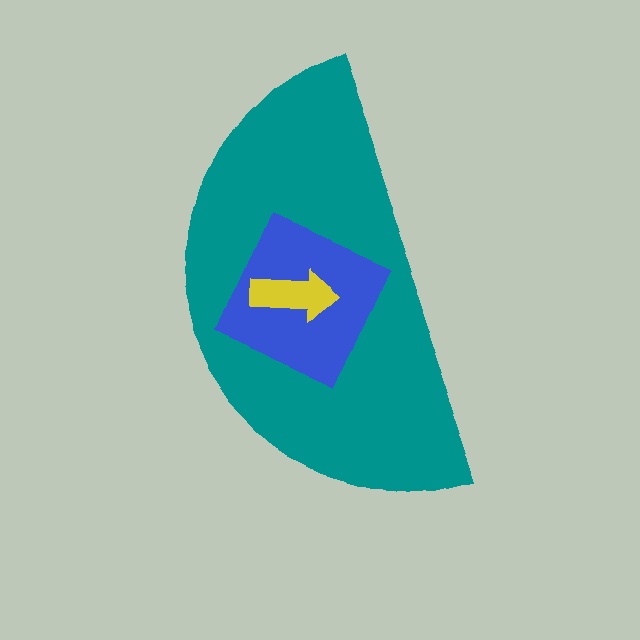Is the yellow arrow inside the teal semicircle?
Yes.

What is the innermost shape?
The yellow arrow.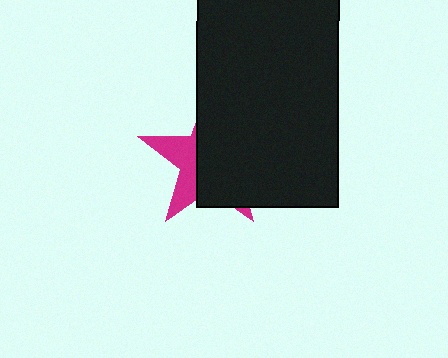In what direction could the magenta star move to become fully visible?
The magenta star could move left. That would shift it out from behind the black rectangle entirely.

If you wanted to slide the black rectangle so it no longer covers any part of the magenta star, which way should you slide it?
Slide it right — that is the most direct way to separate the two shapes.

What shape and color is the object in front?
The object in front is a black rectangle.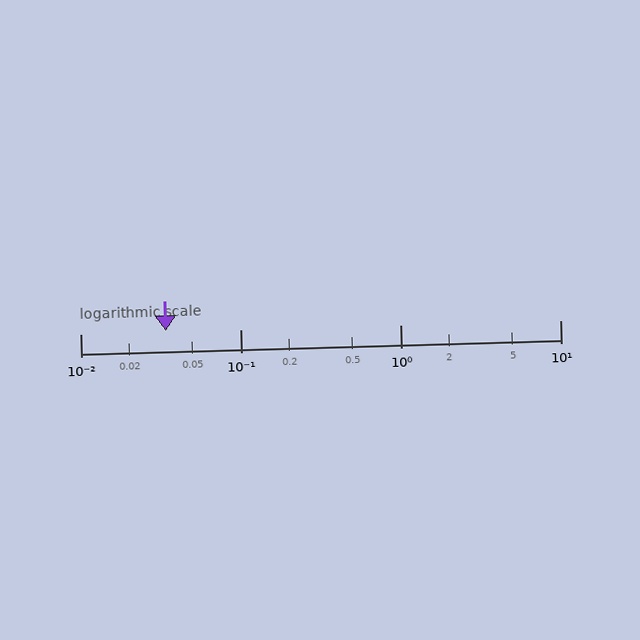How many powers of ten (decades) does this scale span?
The scale spans 3 decades, from 0.01 to 10.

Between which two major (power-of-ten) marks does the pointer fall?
The pointer is between 0.01 and 0.1.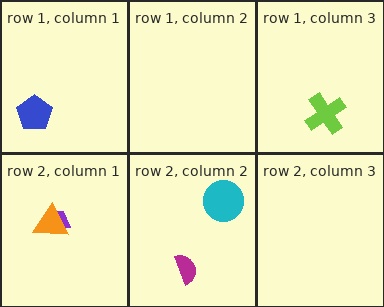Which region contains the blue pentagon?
The row 1, column 1 region.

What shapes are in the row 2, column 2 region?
The cyan circle, the magenta semicircle.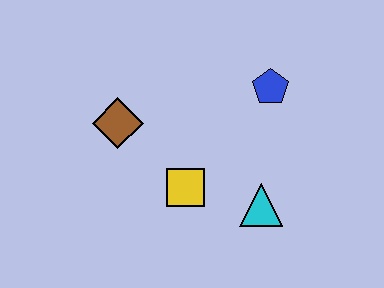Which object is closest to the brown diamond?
The yellow square is closest to the brown diamond.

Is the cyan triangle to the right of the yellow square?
Yes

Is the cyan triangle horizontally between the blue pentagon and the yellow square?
Yes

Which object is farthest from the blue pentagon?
The brown diamond is farthest from the blue pentagon.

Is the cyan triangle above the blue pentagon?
No